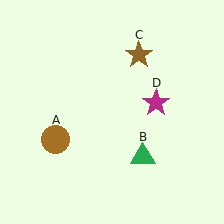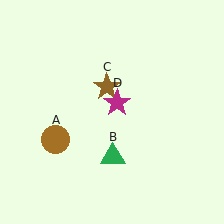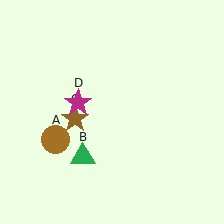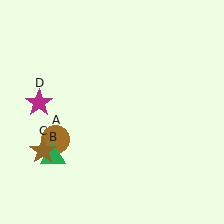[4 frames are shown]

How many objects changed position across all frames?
3 objects changed position: green triangle (object B), brown star (object C), magenta star (object D).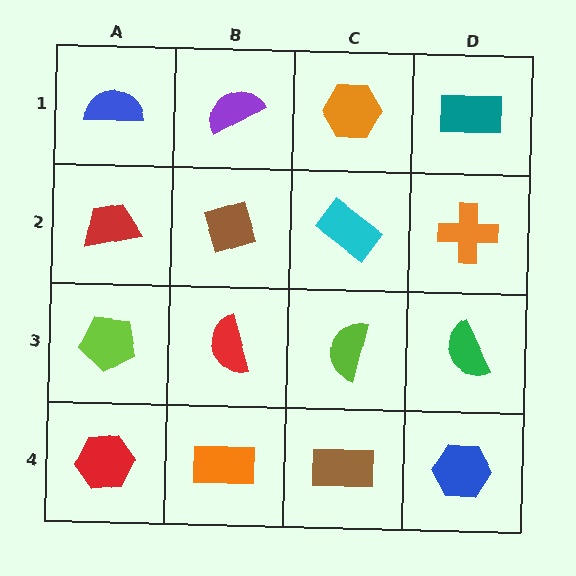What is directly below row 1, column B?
A brown diamond.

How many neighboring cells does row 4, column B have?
3.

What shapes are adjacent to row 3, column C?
A cyan rectangle (row 2, column C), a brown rectangle (row 4, column C), a red semicircle (row 3, column B), a green semicircle (row 3, column D).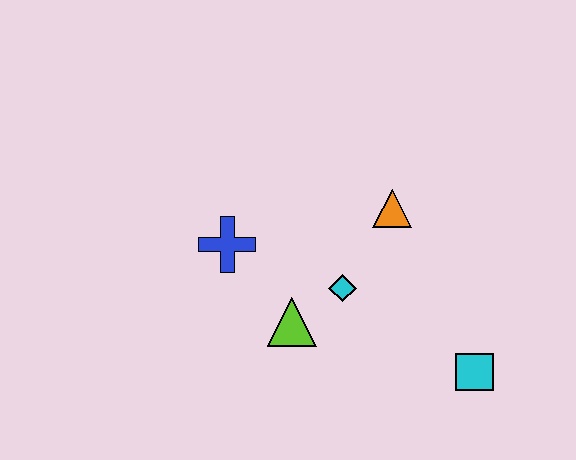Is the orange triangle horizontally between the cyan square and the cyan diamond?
Yes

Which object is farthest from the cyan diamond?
The cyan square is farthest from the cyan diamond.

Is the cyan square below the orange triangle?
Yes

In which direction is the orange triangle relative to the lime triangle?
The orange triangle is above the lime triangle.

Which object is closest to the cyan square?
The cyan diamond is closest to the cyan square.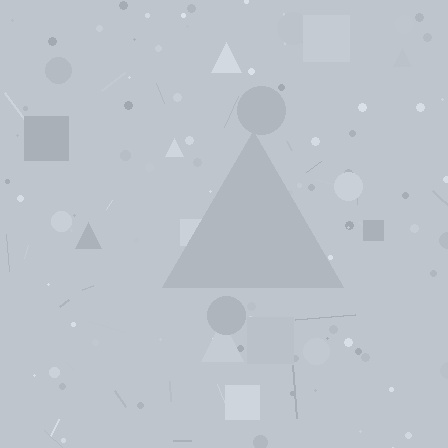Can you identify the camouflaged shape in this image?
The camouflaged shape is a triangle.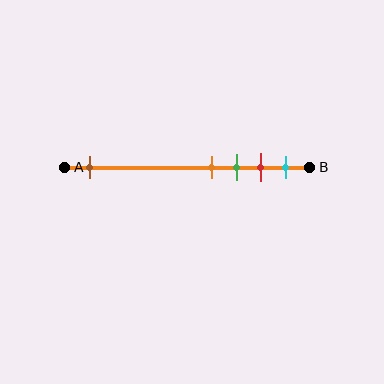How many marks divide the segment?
There are 5 marks dividing the segment.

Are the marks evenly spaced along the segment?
No, the marks are not evenly spaced.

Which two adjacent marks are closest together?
The orange and green marks are the closest adjacent pair.